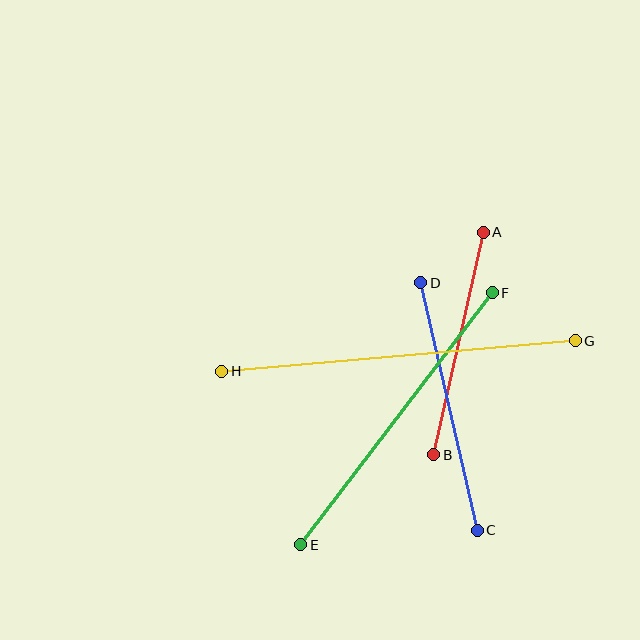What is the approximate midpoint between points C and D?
The midpoint is at approximately (449, 406) pixels.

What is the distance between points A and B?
The distance is approximately 228 pixels.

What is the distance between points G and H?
The distance is approximately 355 pixels.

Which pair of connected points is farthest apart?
Points G and H are farthest apart.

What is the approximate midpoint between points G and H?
The midpoint is at approximately (398, 356) pixels.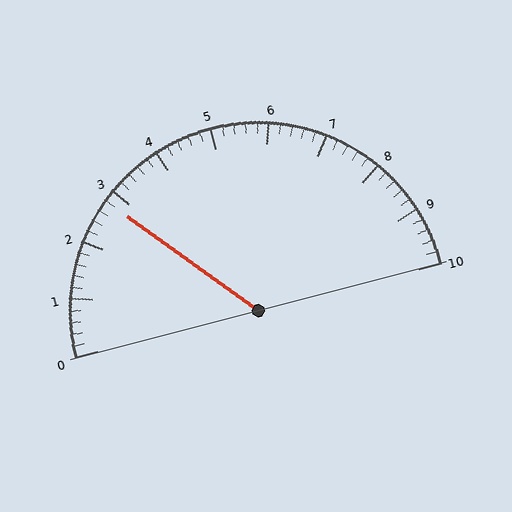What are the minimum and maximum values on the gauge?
The gauge ranges from 0 to 10.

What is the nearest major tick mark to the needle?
The nearest major tick mark is 3.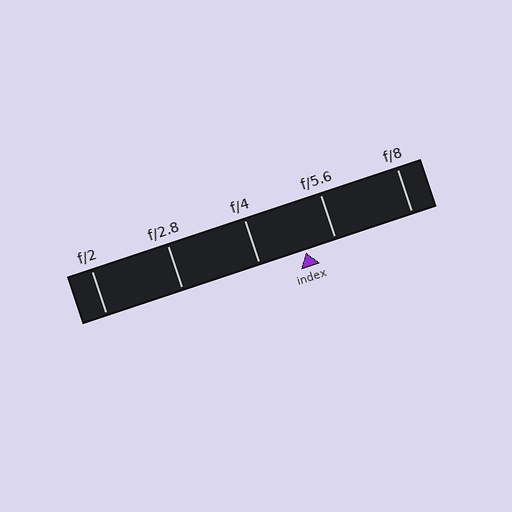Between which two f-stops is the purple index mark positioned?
The index mark is between f/4 and f/5.6.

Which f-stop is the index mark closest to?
The index mark is closest to f/5.6.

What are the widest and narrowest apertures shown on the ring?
The widest aperture shown is f/2 and the narrowest is f/8.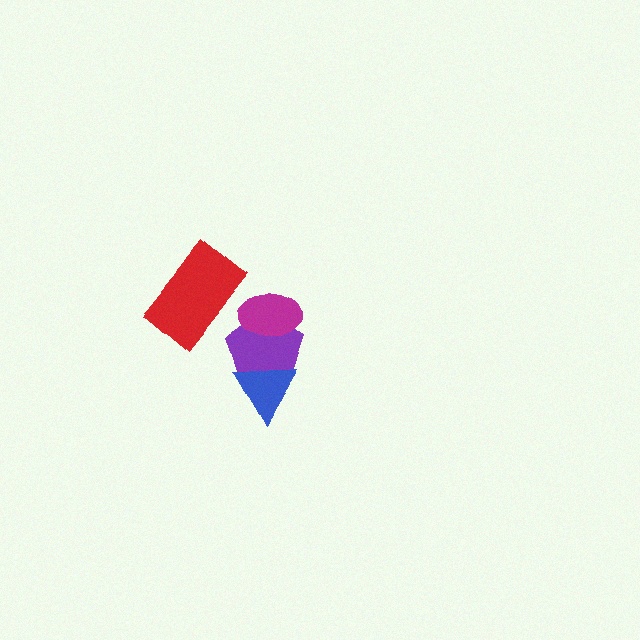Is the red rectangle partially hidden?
No, no other shape covers it.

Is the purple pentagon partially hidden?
Yes, it is partially covered by another shape.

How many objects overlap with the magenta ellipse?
1 object overlaps with the magenta ellipse.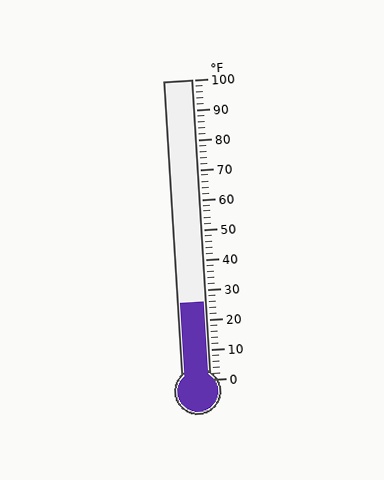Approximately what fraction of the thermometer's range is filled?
The thermometer is filled to approximately 25% of its range.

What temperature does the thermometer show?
The thermometer shows approximately 26°F.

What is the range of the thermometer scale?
The thermometer scale ranges from 0°F to 100°F.